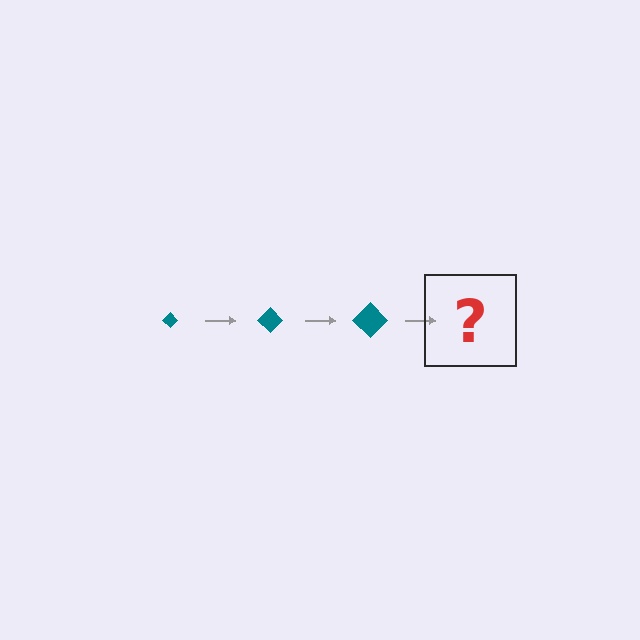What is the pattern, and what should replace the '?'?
The pattern is that the diamond gets progressively larger each step. The '?' should be a teal diamond, larger than the previous one.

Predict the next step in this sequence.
The next step is a teal diamond, larger than the previous one.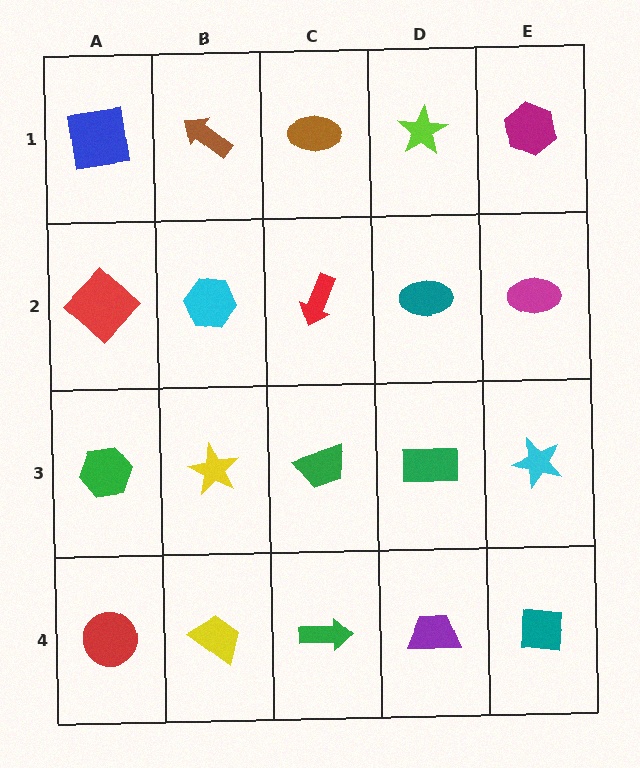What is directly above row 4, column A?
A green hexagon.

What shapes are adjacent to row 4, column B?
A yellow star (row 3, column B), a red circle (row 4, column A), a green arrow (row 4, column C).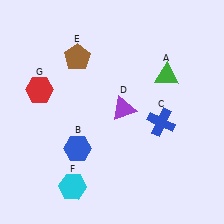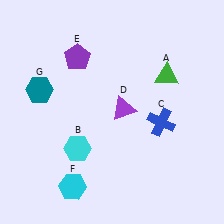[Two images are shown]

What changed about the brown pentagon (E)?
In Image 1, E is brown. In Image 2, it changed to purple.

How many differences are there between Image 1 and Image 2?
There are 3 differences between the two images.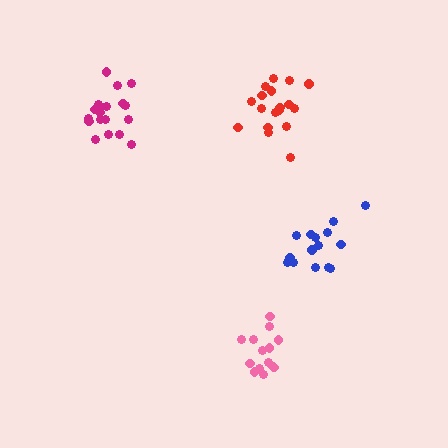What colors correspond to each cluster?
The clusters are colored: magenta, red, blue, pink.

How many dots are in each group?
Group 1: 19 dots, Group 2: 18 dots, Group 3: 15 dots, Group 4: 14 dots (66 total).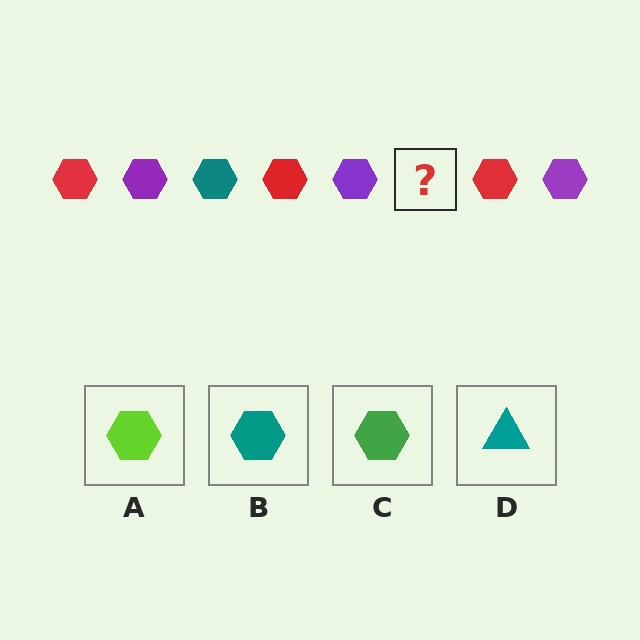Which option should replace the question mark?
Option B.